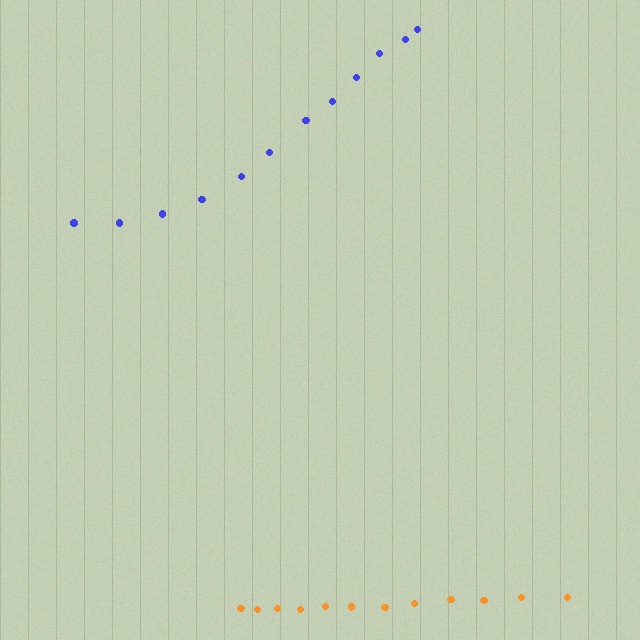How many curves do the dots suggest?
There are 2 distinct paths.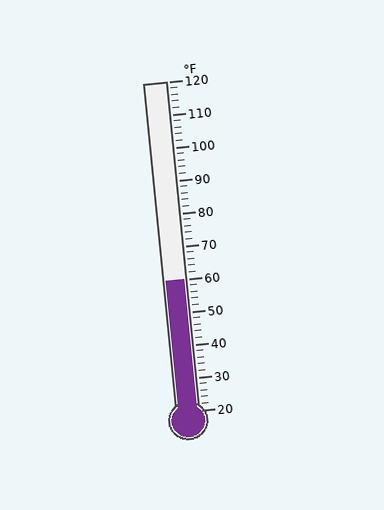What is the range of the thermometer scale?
The thermometer scale ranges from 20°F to 120°F.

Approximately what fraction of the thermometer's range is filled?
The thermometer is filled to approximately 40% of its range.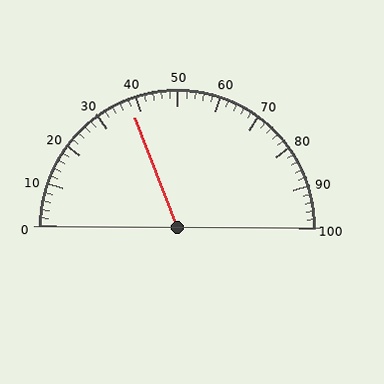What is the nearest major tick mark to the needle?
The nearest major tick mark is 40.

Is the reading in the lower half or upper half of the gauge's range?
The reading is in the lower half of the range (0 to 100).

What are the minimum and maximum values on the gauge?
The gauge ranges from 0 to 100.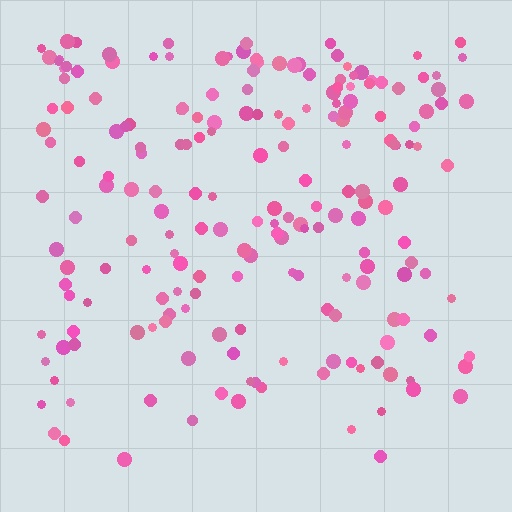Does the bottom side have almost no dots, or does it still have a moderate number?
Still a moderate number, just noticeably fewer than the top.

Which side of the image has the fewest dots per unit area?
The bottom.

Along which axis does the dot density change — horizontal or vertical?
Vertical.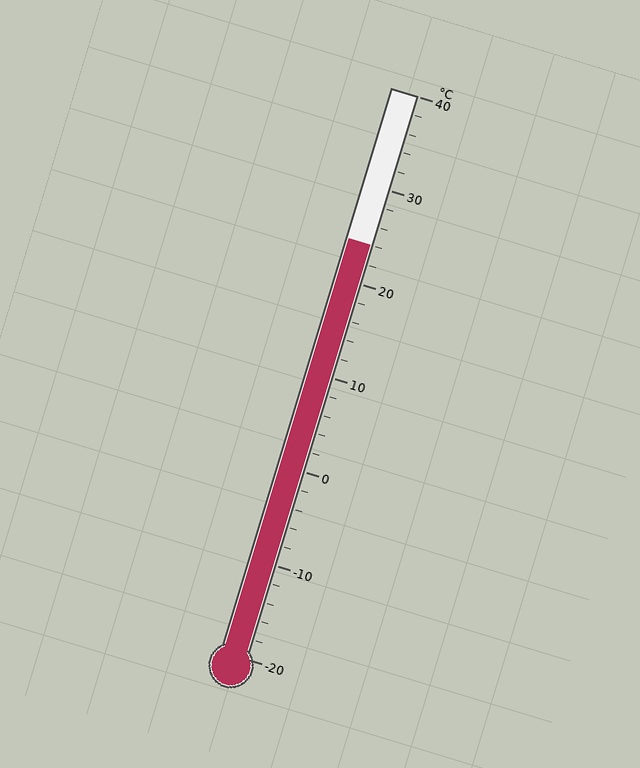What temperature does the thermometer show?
The thermometer shows approximately 24°C.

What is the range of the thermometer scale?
The thermometer scale ranges from -20°C to 40°C.